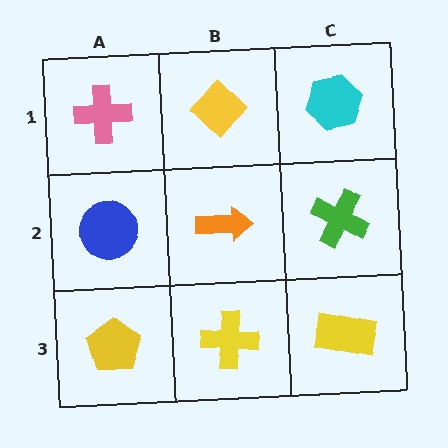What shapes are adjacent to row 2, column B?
A yellow diamond (row 1, column B), a yellow cross (row 3, column B), a blue circle (row 2, column A), a green cross (row 2, column C).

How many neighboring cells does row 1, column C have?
2.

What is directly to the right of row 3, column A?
A yellow cross.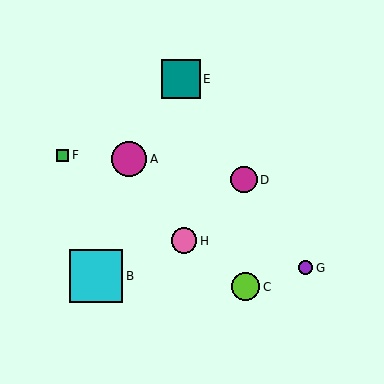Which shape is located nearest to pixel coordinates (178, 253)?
The pink circle (labeled H) at (184, 241) is nearest to that location.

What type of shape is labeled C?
Shape C is a lime circle.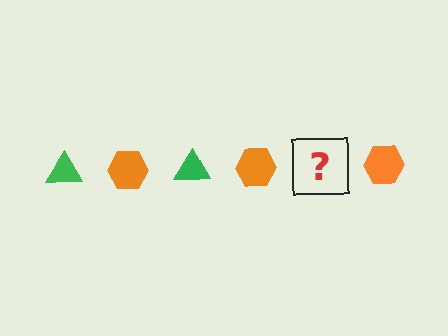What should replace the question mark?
The question mark should be replaced with a green triangle.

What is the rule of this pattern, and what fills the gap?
The rule is that the pattern alternates between green triangle and orange hexagon. The gap should be filled with a green triangle.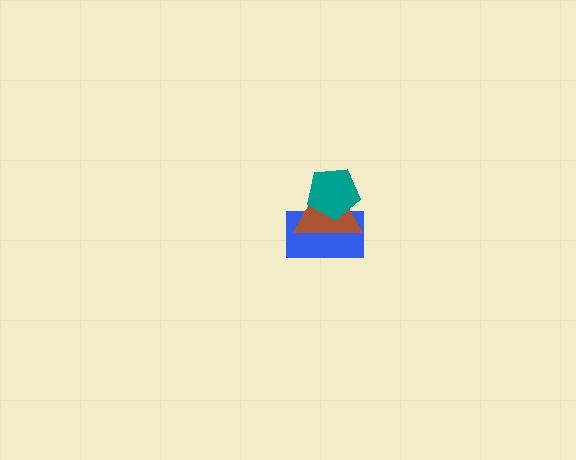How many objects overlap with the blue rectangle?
2 objects overlap with the blue rectangle.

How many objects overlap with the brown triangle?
2 objects overlap with the brown triangle.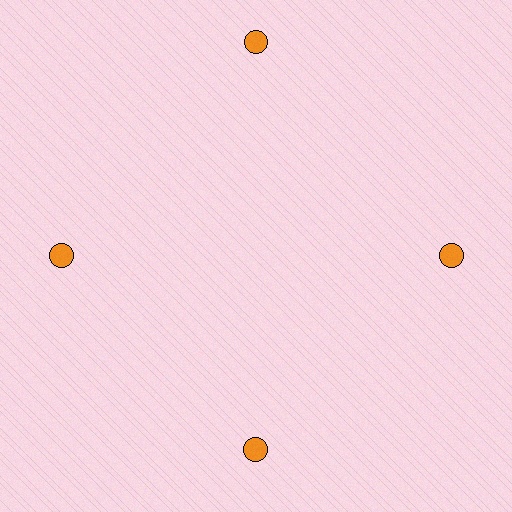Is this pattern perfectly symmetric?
No. The 4 orange circles are arranged in a ring, but one element near the 12 o'clock position is pushed outward from the center, breaking the 4-fold rotational symmetry.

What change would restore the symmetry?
The symmetry would be restored by moving it inward, back onto the ring so that all 4 circles sit at equal angles and equal distance from the center.